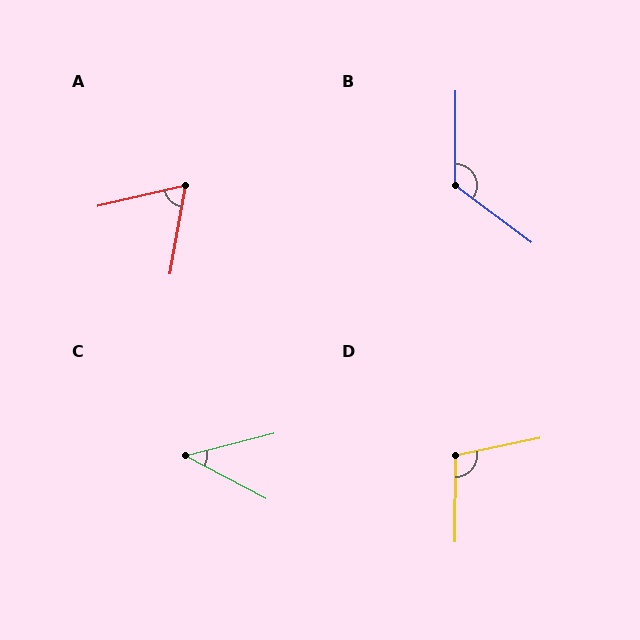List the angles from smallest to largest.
C (42°), A (67°), D (102°), B (127°).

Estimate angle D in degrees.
Approximately 102 degrees.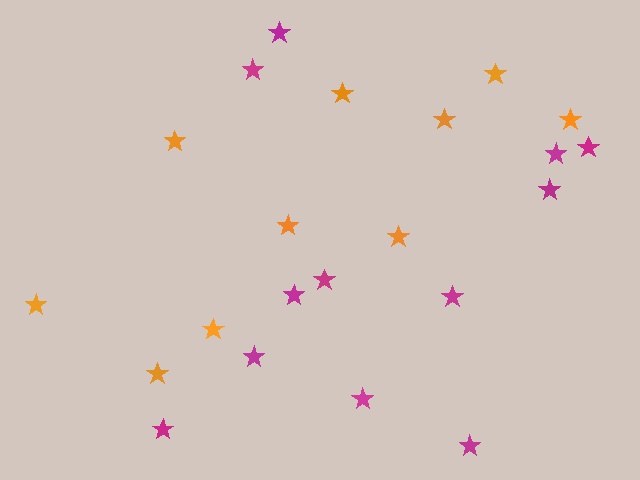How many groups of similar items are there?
There are 2 groups: one group of magenta stars (12) and one group of orange stars (10).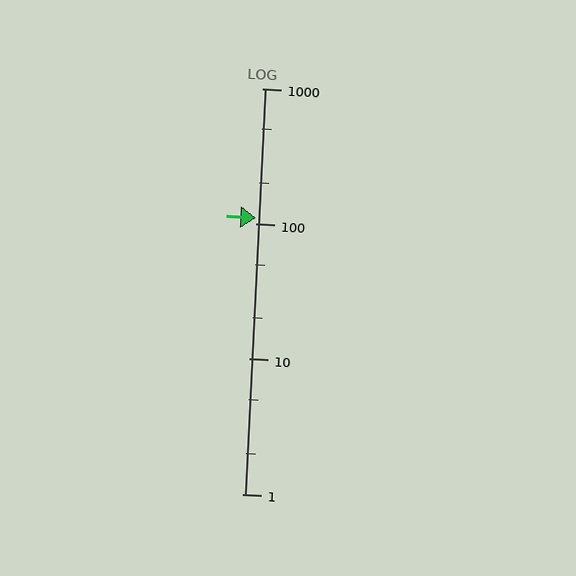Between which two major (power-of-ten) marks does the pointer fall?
The pointer is between 100 and 1000.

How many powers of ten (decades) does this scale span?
The scale spans 3 decades, from 1 to 1000.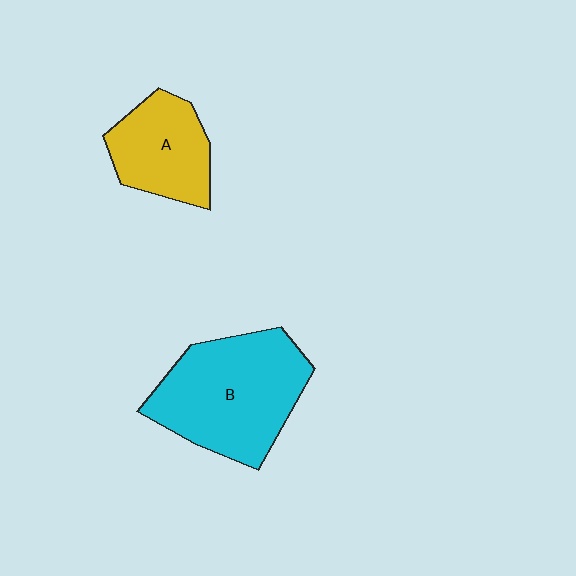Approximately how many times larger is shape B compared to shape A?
Approximately 1.7 times.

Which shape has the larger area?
Shape B (cyan).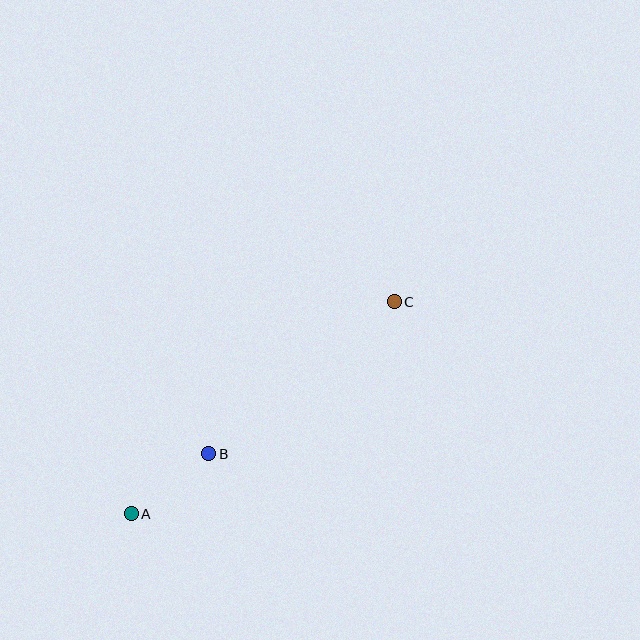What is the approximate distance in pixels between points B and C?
The distance between B and C is approximately 240 pixels.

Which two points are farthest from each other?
Points A and C are farthest from each other.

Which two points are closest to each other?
Points A and B are closest to each other.